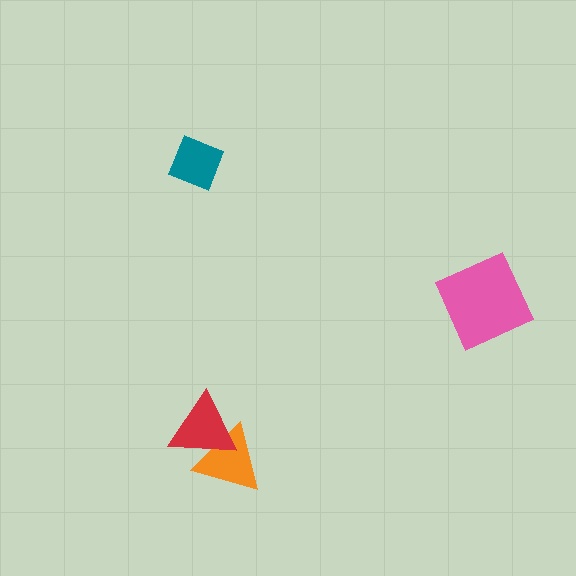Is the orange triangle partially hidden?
Yes, it is partially covered by another shape.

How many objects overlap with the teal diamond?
0 objects overlap with the teal diamond.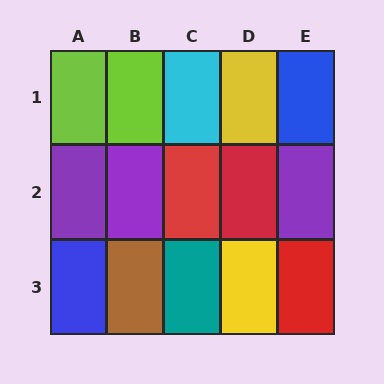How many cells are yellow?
2 cells are yellow.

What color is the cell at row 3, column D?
Yellow.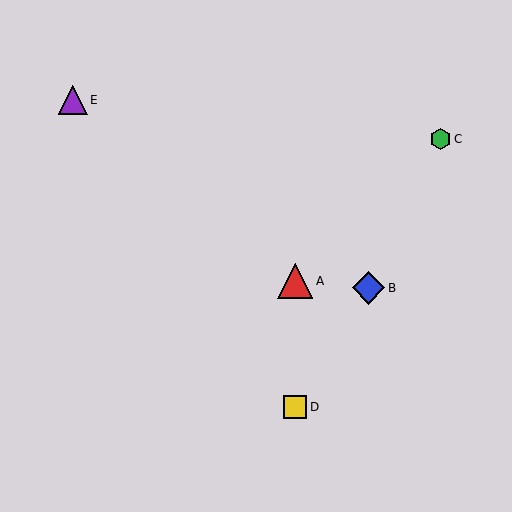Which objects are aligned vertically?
Objects A, D are aligned vertically.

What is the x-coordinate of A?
Object A is at x≈295.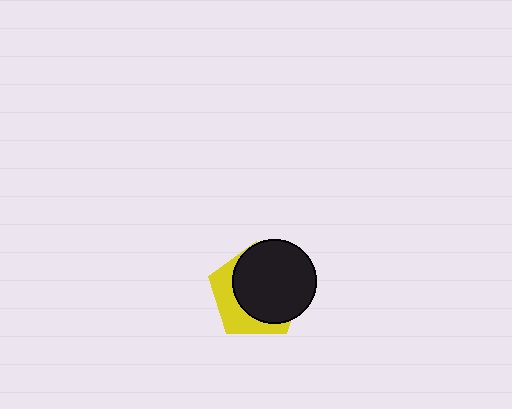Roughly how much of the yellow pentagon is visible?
A small part of it is visible (roughly 34%).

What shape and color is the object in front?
The object in front is a black circle.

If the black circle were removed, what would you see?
You would see the complete yellow pentagon.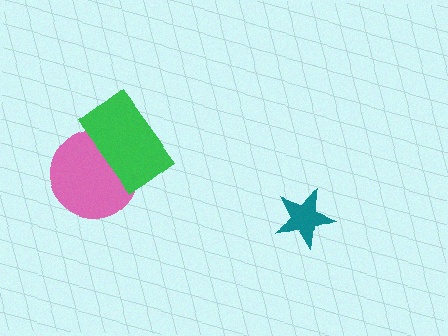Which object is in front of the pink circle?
The green rectangle is in front of the pink circle.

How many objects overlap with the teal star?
0 objects overlap with the teal star.